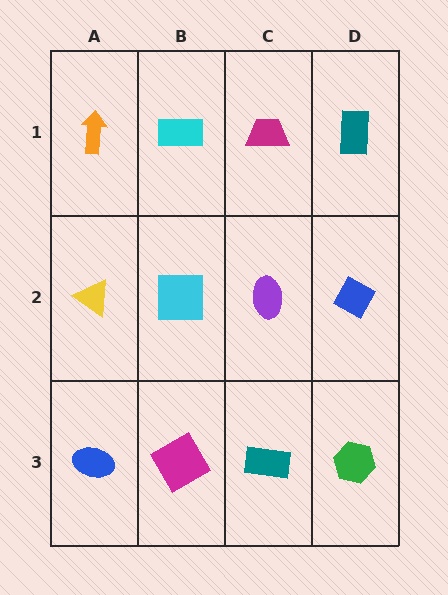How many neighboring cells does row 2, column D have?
3.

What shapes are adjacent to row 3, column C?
A purple ellipse (row 2, column C), a magenta square (row 3, column B), a green hexagon (row 3, column D).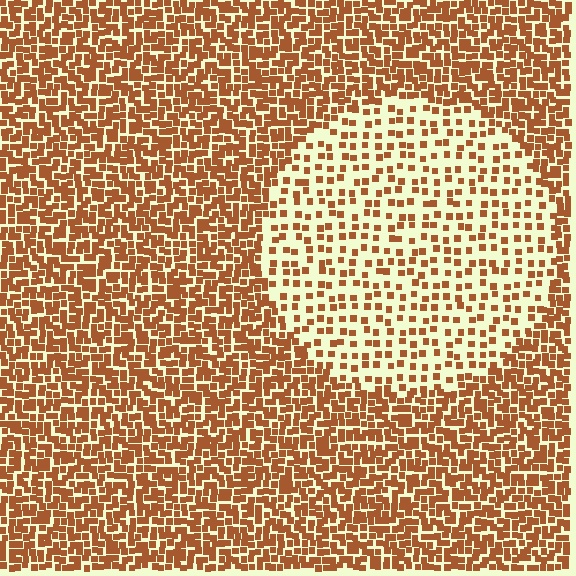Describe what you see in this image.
The image contains small brown elements arranged at two different densities. A circle-shaped region is visible where the elements are less densely packed than the surrounding area.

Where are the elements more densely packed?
The elements are more densely packed outside the circle boundary.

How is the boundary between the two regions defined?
The boundary is defined by a change in element density (approximately 2.4x ratio). All elements are the same color, size, and shape.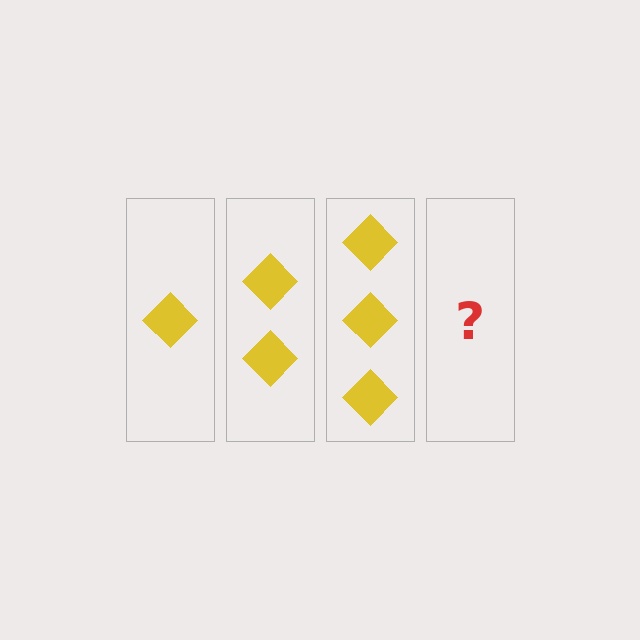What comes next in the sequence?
The next element should be 4 diamonds.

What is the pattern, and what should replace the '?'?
The pattern is that each step adds one more diamond. The '?' should be 4 diamonds.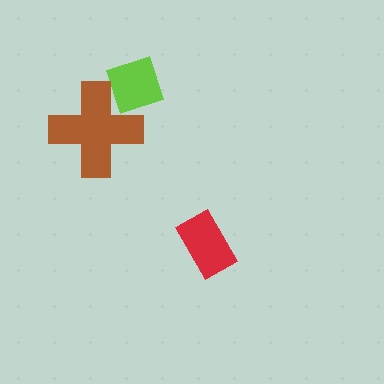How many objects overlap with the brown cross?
1 object overlaps with the brown cross.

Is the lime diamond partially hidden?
Yes, it is partially covered by another shape.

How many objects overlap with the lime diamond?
1 object overlaps with the lime diamond.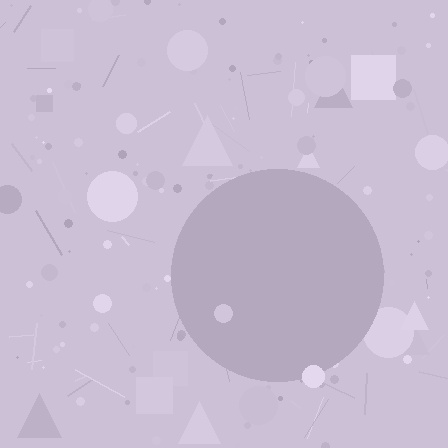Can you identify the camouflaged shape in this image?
The camouflaged shape is a circle.